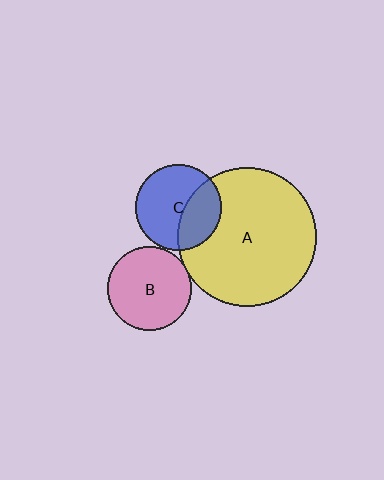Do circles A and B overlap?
Yes.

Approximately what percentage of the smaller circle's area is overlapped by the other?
Approximately 5%.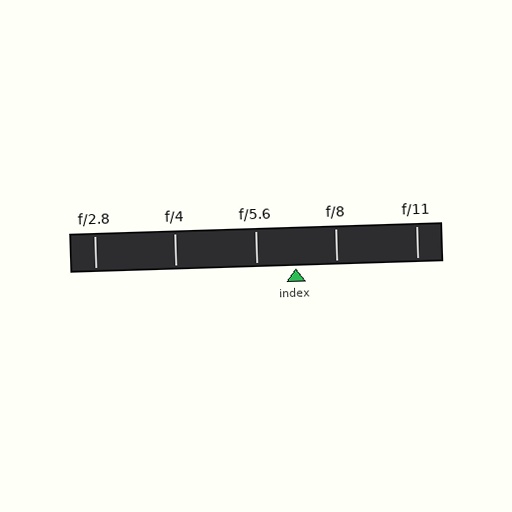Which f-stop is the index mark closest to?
The index mark is closest to f/5.6.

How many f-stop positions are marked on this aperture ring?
There are 5 f-stop positions marked.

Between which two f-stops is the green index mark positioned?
The index mark is between f/5.6 and f/8.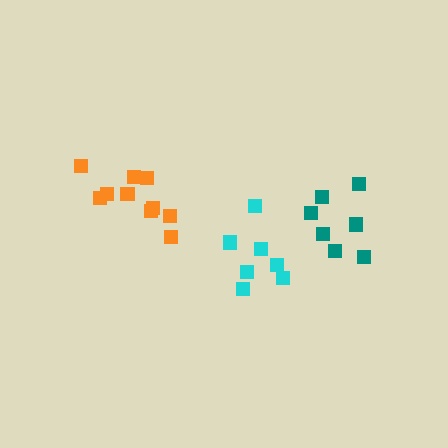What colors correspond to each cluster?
The clusters are colored: orange, teal, cyan.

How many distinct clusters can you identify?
There are 3 distinct clusters.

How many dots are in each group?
Group 1: 10 dots, Group 2: 7 dots, Group 3: 7 dots (24 total).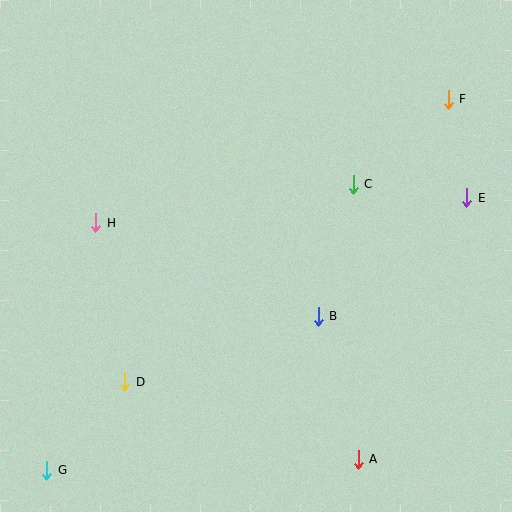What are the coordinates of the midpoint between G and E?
The midpoint between G and E is at (257, 334).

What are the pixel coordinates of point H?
Point H is at (96, 223).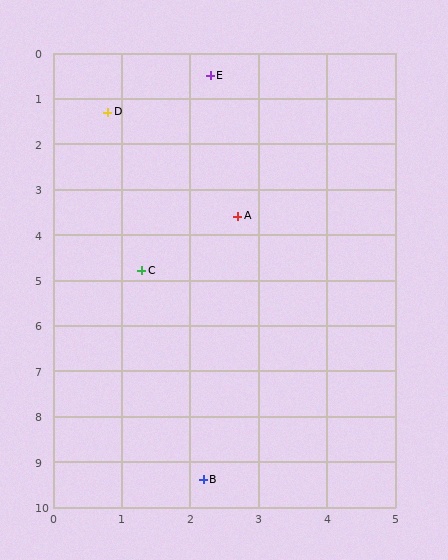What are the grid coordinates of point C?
Point C is at approximately (1.3, 4.8).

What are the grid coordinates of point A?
Point A is at approximately (2.7, 3.6).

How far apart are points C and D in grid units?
Points C and D are about 3.5 grid units apart.